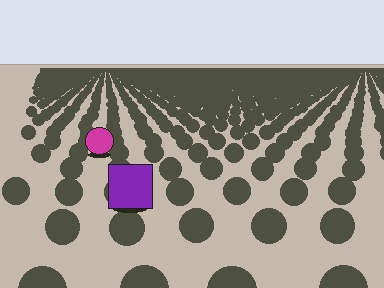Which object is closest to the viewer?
The purple square is closest. The texture marks near it are larger and more spread out.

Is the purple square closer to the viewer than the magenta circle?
Yes. The purple square is closer — you can tell from the texture gradient: the ground texture is coarser near it.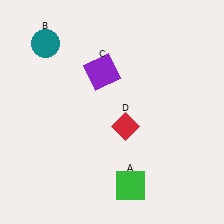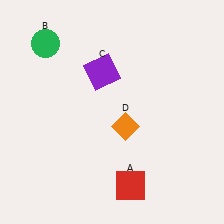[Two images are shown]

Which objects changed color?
A changed from green to red. B changed from teal to green. D changed from red to orange.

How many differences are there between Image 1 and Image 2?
There are 3 differences between the two images.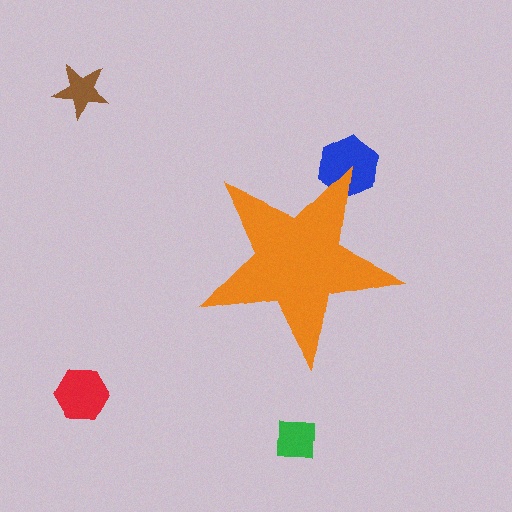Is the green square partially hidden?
No, the green square is fully visible.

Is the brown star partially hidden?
No, the brown star is fully visible.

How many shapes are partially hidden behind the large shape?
1 shape is partially hidden.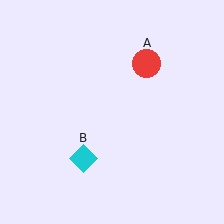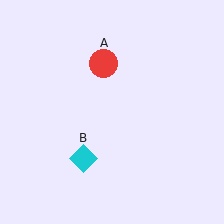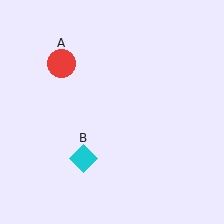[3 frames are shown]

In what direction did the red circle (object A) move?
The red circle (object A) moved left.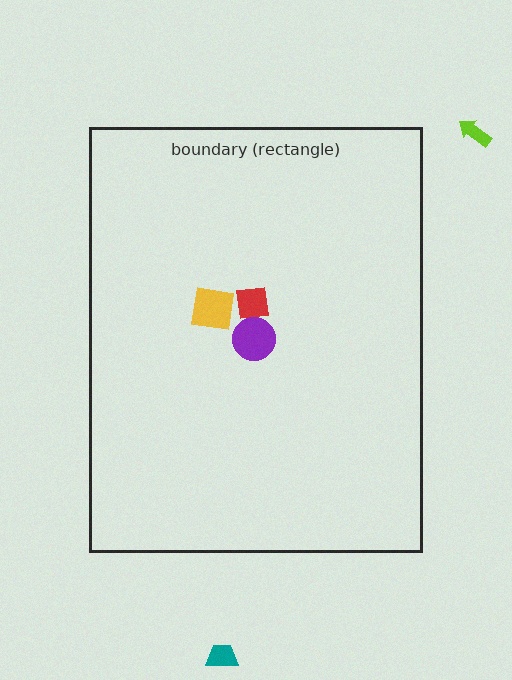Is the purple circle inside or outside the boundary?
Inside.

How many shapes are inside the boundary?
3 inside, 2 outside.